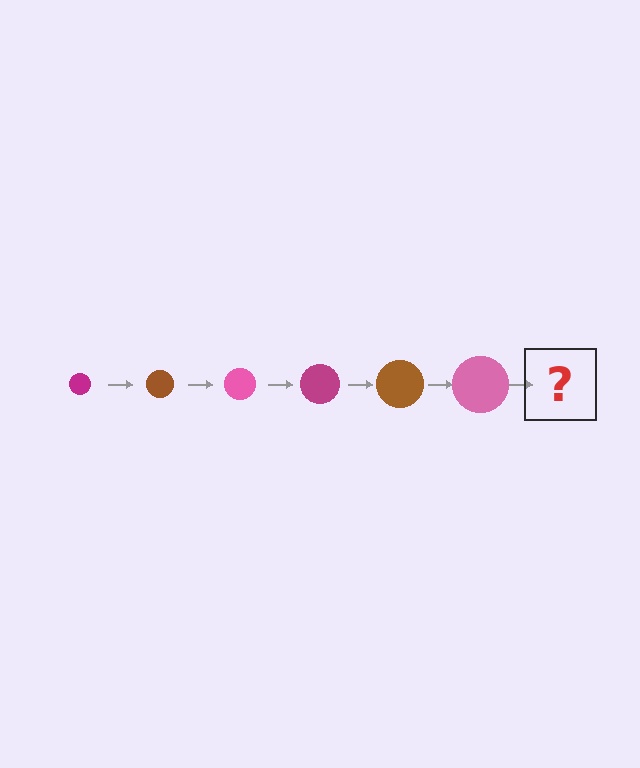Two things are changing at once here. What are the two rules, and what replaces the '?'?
The two rules are that the circle grows larger each step and the color cycles through magenta, brown, and pink. The '?' should be a magenta circle, larger than the previous one.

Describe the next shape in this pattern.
It should be a magenta circle, larger than the previous one.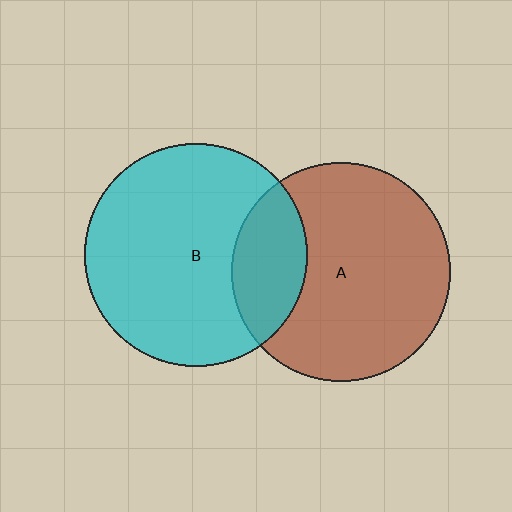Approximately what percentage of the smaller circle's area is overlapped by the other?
Approximately 25%.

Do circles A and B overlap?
Yes.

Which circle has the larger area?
Circle B (cyan).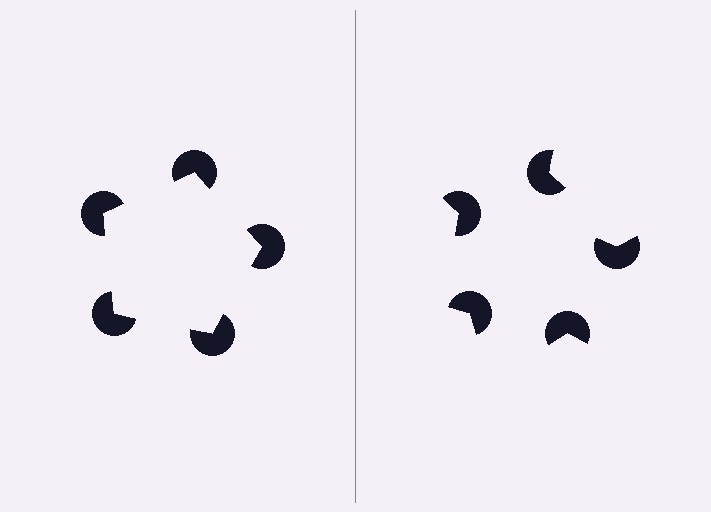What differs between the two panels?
The pac-man discs are positioned identically on both sides; only the wedge orientations differ. On the left they align to a pentagon; on the right they are misaligned.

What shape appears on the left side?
An illusory pentagon.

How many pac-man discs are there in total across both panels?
10 — 5 on each side.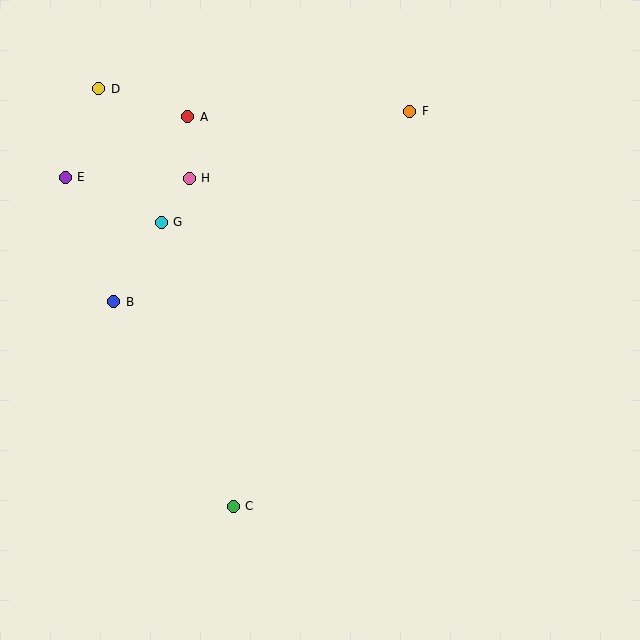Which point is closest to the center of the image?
Point G at (161, 222) is closest to the center.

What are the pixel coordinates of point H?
Point H is at (189, 178).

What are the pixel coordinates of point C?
Point C is at (233, 506).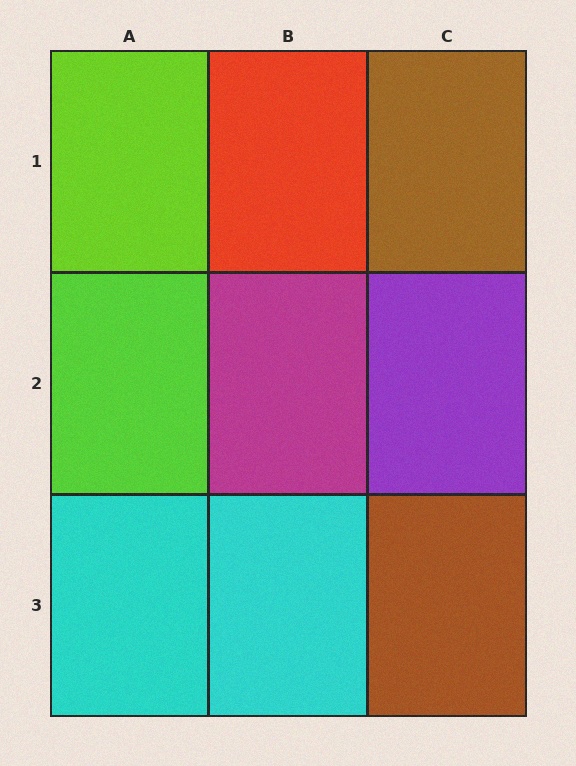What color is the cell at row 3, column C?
Brown.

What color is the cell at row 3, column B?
Cyan.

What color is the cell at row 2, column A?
Lime.